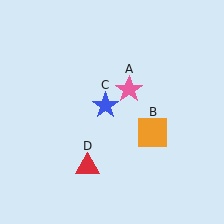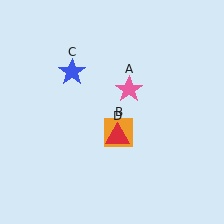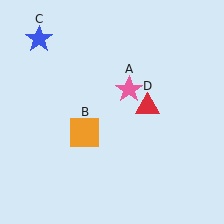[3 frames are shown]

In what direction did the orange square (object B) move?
The orange square (object B) moved left.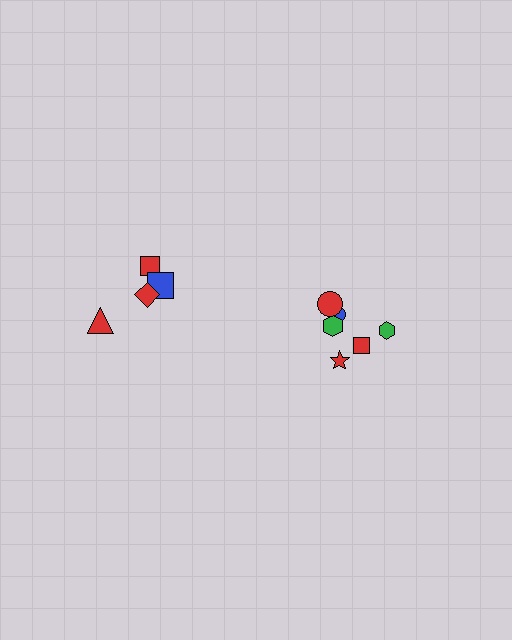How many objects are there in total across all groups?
There are 10 objects.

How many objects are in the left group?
There are 4 objects.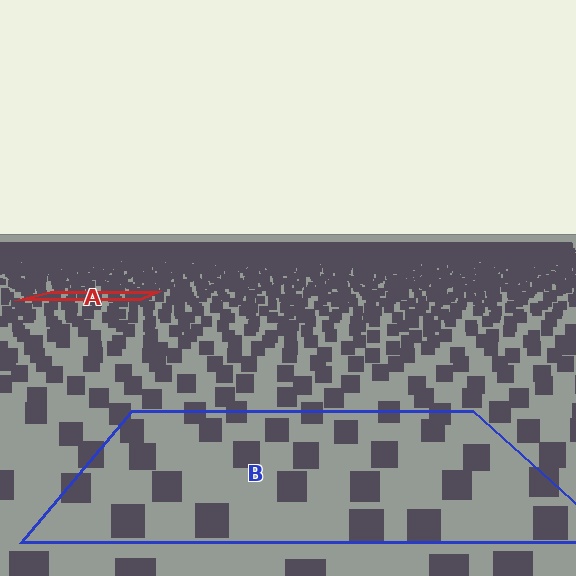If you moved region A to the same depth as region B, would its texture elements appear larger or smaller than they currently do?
They would appear larger. At a closer depth, the same texture elements are projected at a bigger on-screen size.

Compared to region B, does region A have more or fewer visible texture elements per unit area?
Region A has more texture elements per unit area — they are packed more densely because it is farther away.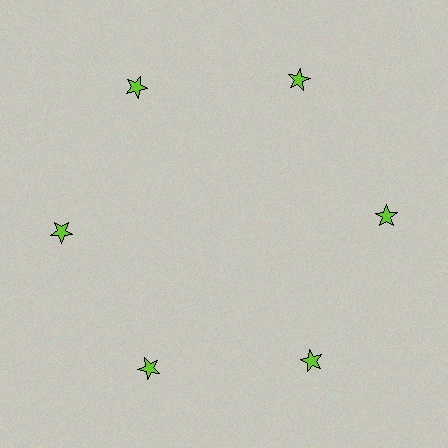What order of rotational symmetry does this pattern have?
This pattern has 6-fold rotational symmetry.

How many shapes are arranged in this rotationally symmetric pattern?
There are 6 shapes, arranged in 6 groups of 1.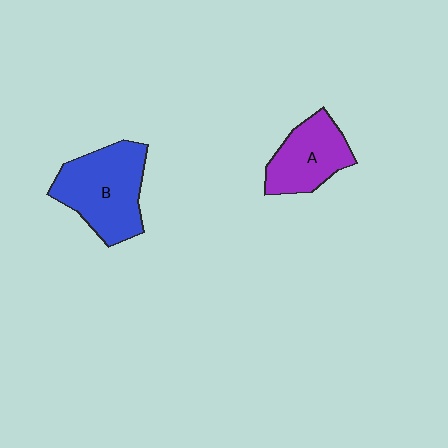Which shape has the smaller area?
Shape A (purple).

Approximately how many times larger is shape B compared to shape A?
Approximately 1.4 times.